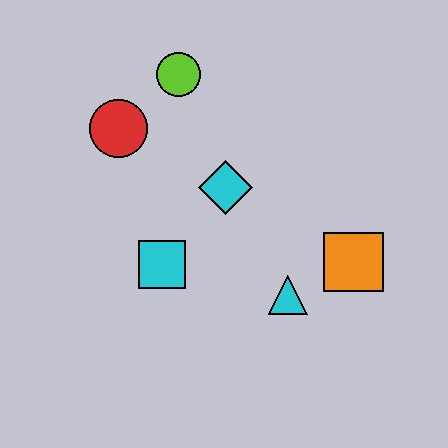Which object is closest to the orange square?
The cyan triangle is closest to the orange square.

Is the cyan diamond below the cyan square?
No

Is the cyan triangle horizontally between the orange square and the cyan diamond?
Yes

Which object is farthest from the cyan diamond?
The orange square is farthest from the cyan diamond.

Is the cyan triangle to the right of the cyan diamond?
Yes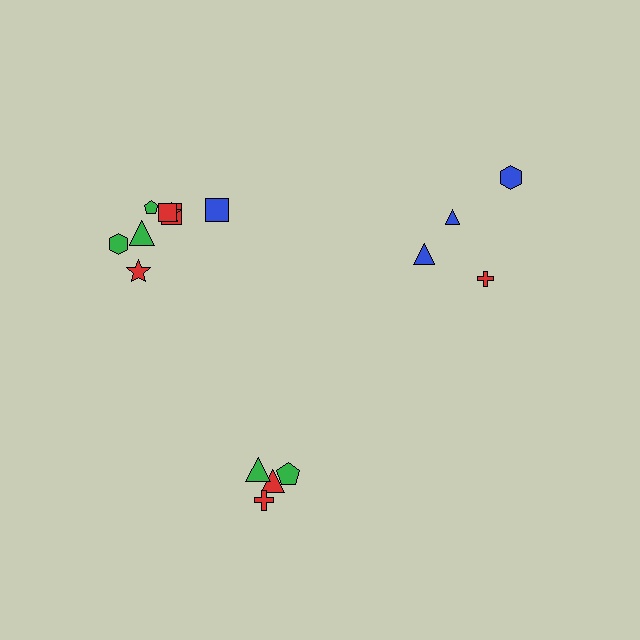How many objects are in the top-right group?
There are 4 objects.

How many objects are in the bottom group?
There are 4 objects.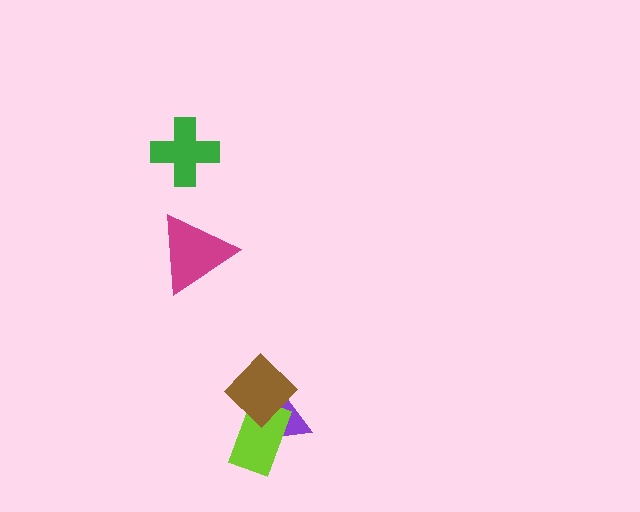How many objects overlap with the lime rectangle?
2 objects overlap with the lime rectangle.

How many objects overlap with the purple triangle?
2 objects overlap with the purple triangle.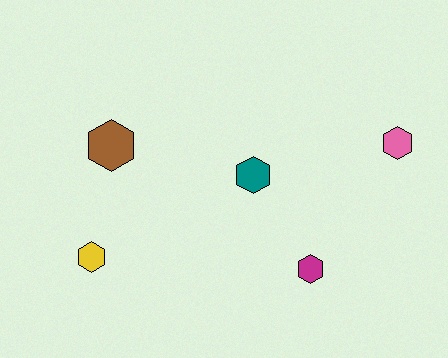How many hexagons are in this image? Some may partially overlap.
There are 5 hexagons.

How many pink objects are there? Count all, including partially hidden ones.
There is 1 pink object.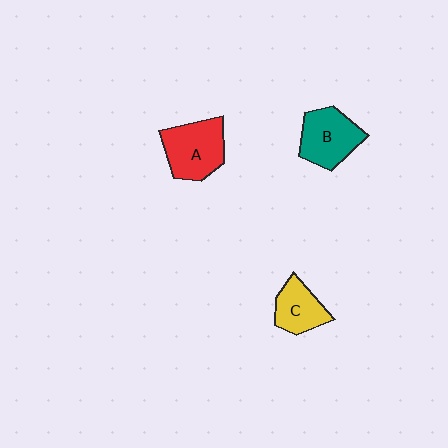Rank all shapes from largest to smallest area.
From largest to smallest: A (red), B (teal), C (yellow).